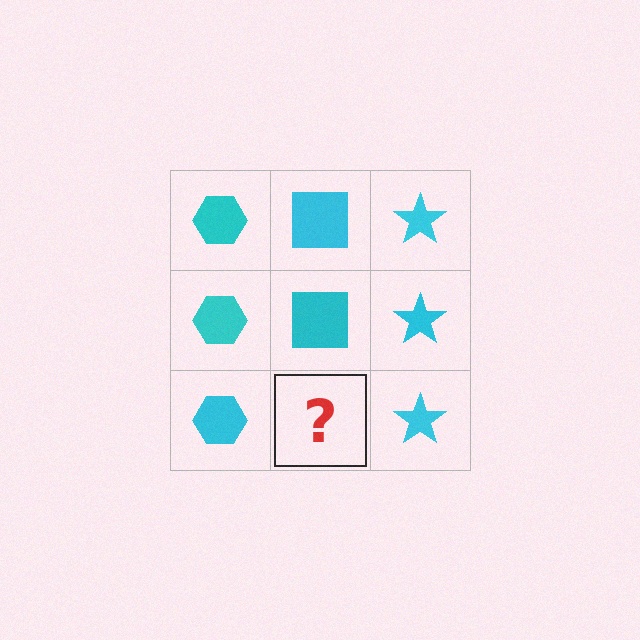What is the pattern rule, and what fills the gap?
The rule is that each column has a consistent shape. The gap should be filled with a cyan square.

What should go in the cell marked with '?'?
The missing cell should contain a cyan square.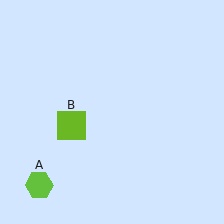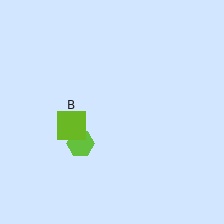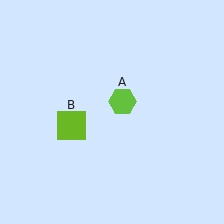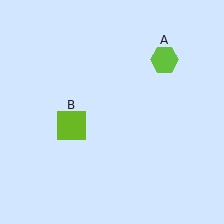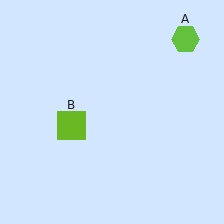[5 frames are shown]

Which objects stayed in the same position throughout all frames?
Lime square (object B) remained stationary.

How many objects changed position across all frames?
1 object changed position: lime hexagon (object A).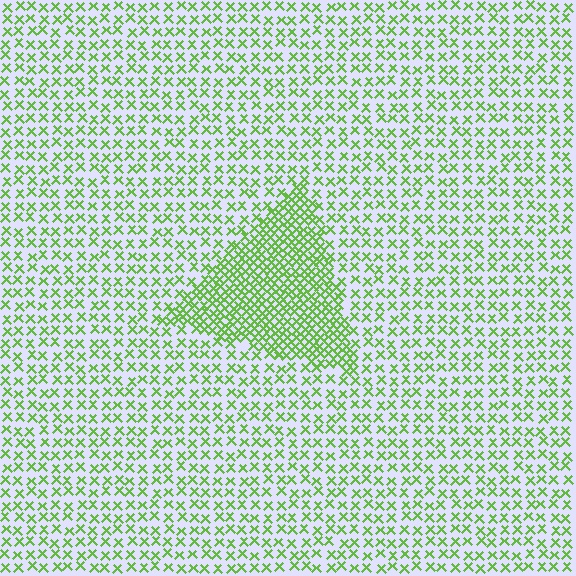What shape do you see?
I see a triangle.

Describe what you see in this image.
The image contains small lime elements arranged at two different densities. A triangle-shaped region is visible where the elements are more densely packed than the surrounding area.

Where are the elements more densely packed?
The elements are more densely packed inside the triangle boundary.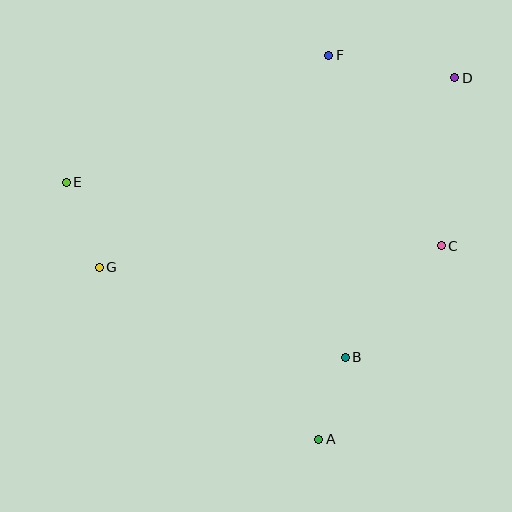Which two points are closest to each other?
Points A and B are closest to each other.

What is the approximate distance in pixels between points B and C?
The distance between B and C is approximately 147 pixels.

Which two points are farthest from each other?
Points D and G are farthest from each other.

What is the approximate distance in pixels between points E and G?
The distance between E and G is approximately 91 pixels.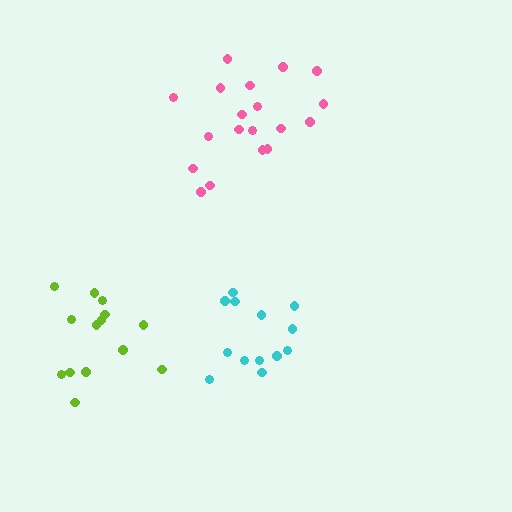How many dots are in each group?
Group 1: 13 dots, Group 2: 19 dots, Group 3: 14 dots (46 total).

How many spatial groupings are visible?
There are 3 spatial groupings.